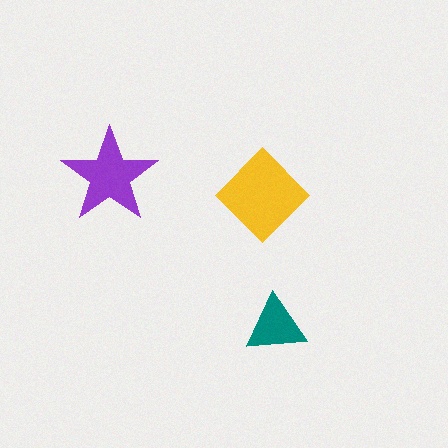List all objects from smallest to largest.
The teal triangle, the purple star, the yellow diamond.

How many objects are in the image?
There are 3 objects in the image.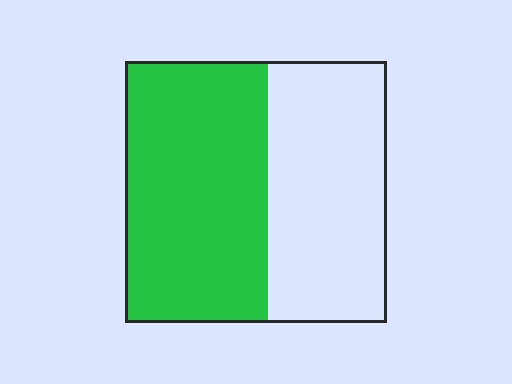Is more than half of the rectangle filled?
Yes.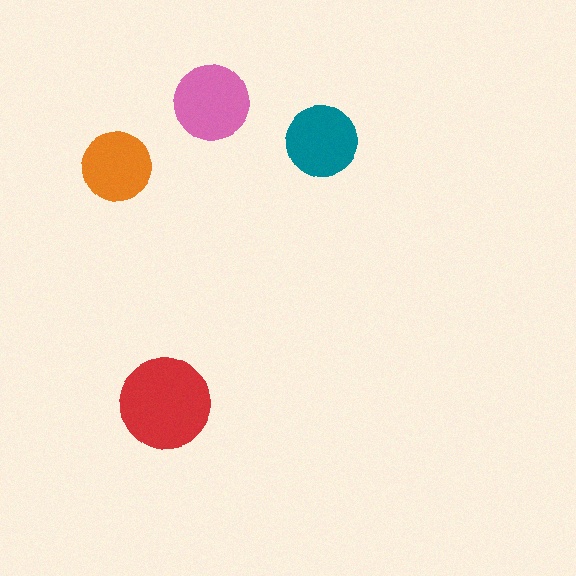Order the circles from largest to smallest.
the red one, the pink one, the teal one, the orange one.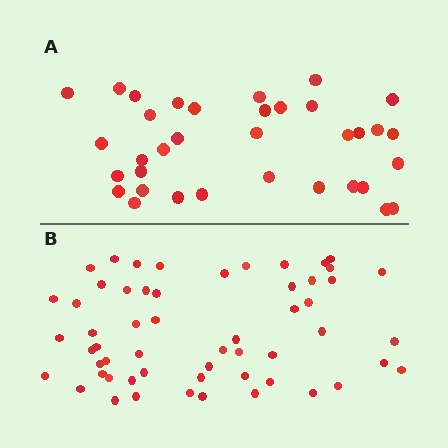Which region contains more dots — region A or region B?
Region B (the bottom region) has more dots.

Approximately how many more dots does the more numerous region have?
Region B has approximately 20 more dots than region A.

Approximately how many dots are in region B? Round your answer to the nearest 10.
About 60 dots. (The exact count is 56, which rounds to 60.)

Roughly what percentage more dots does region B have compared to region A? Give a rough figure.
About 60% more.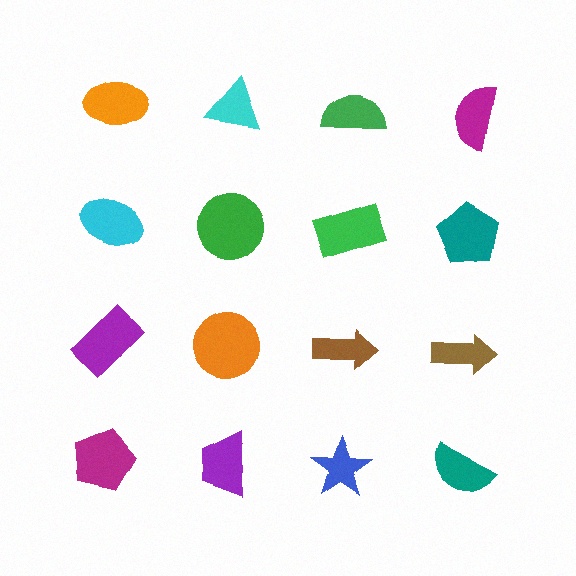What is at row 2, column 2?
A green circle.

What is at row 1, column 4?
A magenta semicircle.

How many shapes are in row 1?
4 shapes.